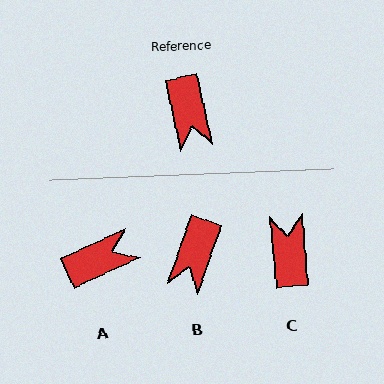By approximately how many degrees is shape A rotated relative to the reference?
Approximately 102 degrees counter-clockwise.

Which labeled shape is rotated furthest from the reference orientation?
C, about 172 degrees away.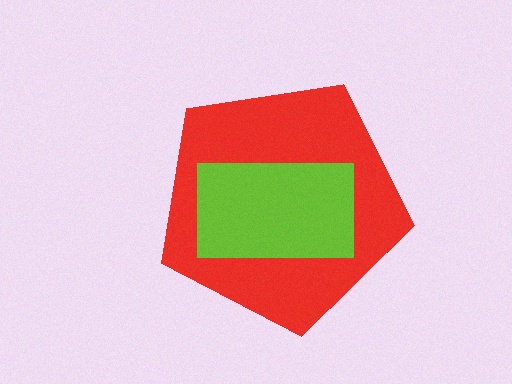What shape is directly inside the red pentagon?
The lime rectangle.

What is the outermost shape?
The red pentagon.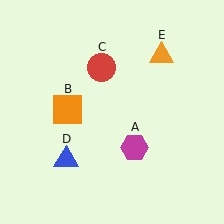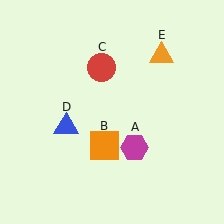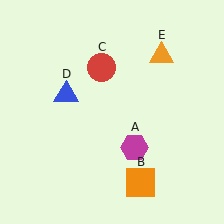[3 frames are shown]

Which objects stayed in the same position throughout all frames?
Magenta hexagon (object A) and red circle (object C) and orange triangle (object E) remained stationary.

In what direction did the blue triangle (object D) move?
The blue triangle (object D) moved up.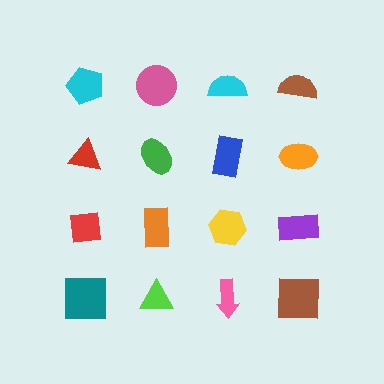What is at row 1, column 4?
A brown semicircle.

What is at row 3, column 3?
A yellow hexagon.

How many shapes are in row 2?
4 shapes.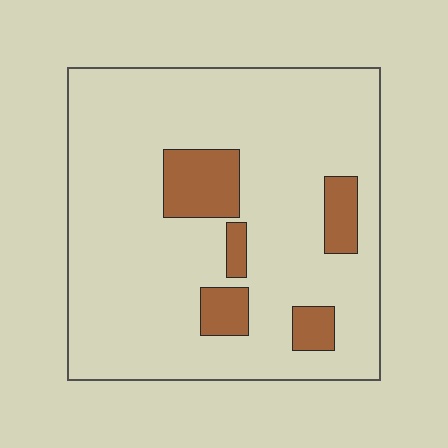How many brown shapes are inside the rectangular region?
5.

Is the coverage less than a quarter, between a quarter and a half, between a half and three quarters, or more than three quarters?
Less than a quarter.